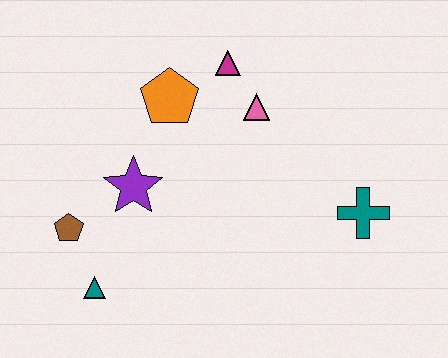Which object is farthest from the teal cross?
The brown pentagon is farthest from the teal cross.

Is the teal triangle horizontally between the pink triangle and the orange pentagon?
No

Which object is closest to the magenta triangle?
The pink triangle is closest to the magenta triangle.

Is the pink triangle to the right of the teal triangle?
Yes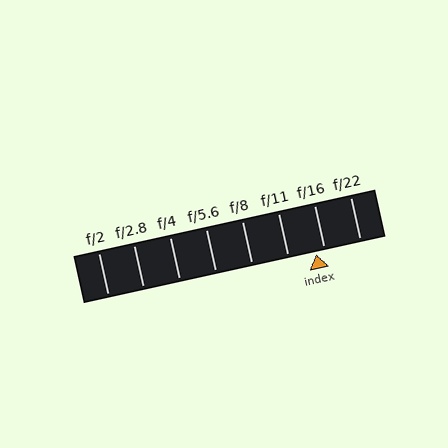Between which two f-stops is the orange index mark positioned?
The index mark is between f/11 and f/16.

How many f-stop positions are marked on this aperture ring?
There are 8 f-stop positions marked.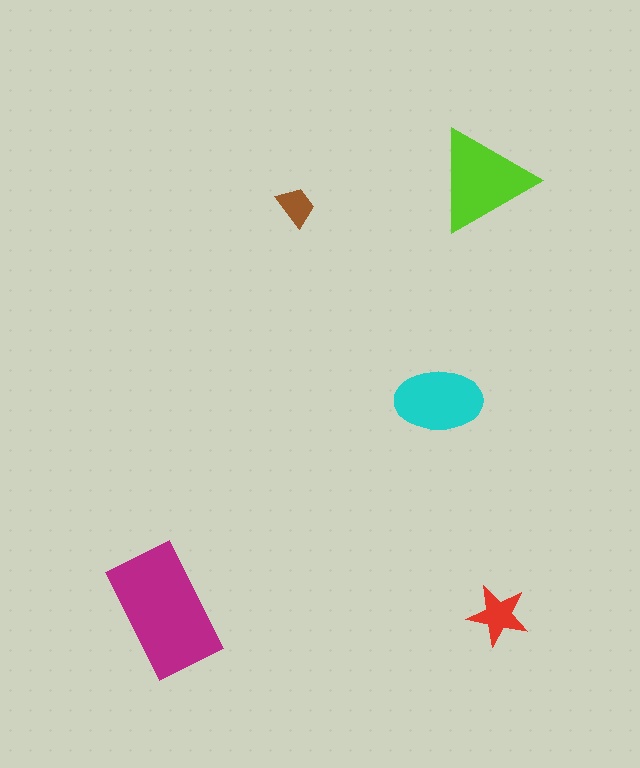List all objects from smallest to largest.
The brown trapezoid, the red star, the cyan ellipse, the lime triangle, the magenta rectangle.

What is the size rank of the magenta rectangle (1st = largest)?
1st.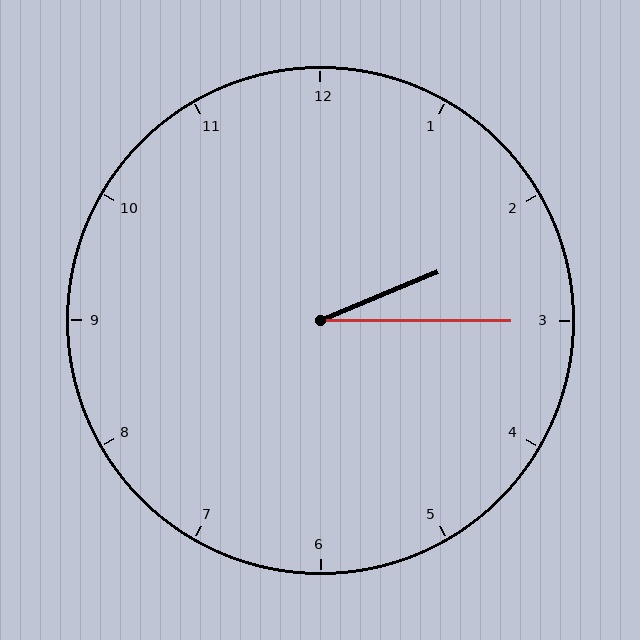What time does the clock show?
2:15.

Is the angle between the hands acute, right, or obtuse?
It is acute.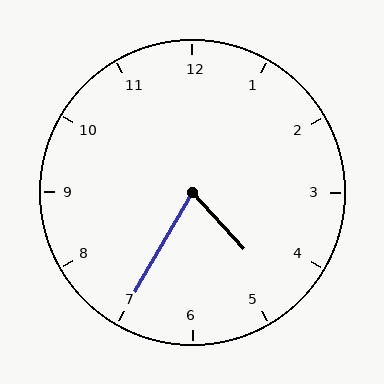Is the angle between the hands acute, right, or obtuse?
It is acute.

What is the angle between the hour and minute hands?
Approximately 72 degrees.